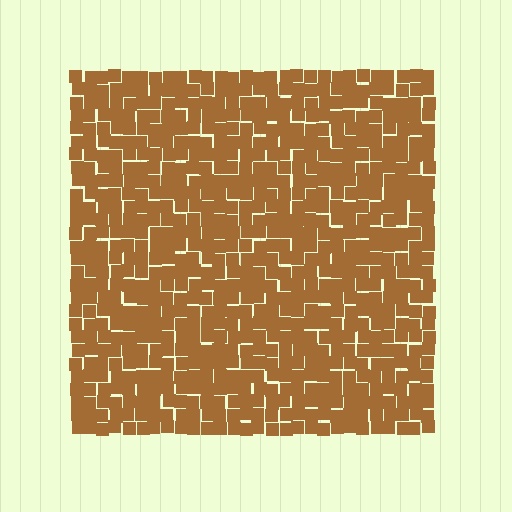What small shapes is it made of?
It is made of small squares.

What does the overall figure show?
The overall figure shows a square.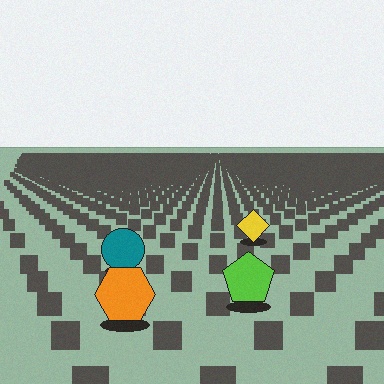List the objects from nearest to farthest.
From nearest to farthest: the orange hexagon, the lime pentagon, the teal circle, the yellow diamond.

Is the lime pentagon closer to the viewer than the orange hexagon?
No. The orange hexagon is closer — you can tell from the texture gradient: the ground texture is coarser near it.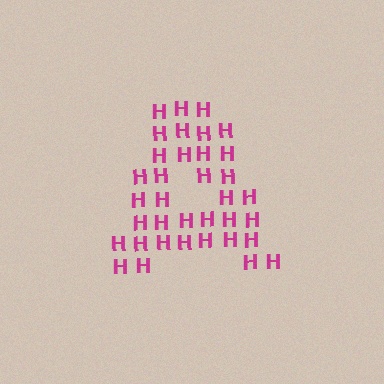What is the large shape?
The large shape is the letter A.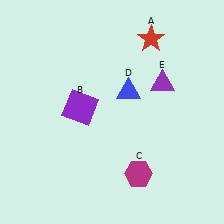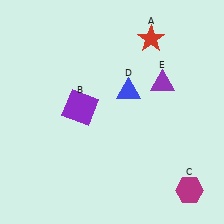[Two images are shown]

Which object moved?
The magenta hexagon (C) moved right.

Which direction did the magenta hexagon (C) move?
The magenta hexagon (C) moved right.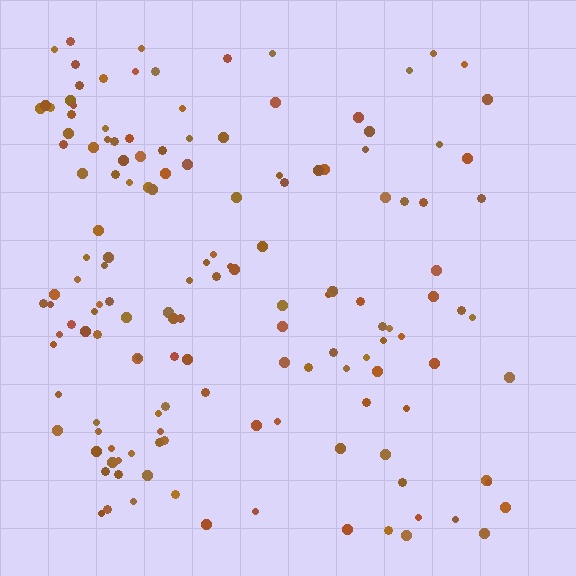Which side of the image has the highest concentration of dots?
The left.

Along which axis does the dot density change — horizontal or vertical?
Horizontal.